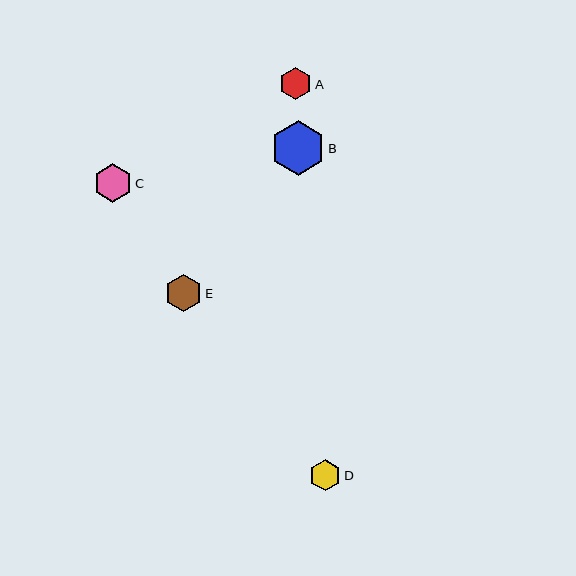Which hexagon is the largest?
Hexagon B is the largest with a size of approximately 54 pixels.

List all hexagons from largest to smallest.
From largest to smallest: B, C, E, A, D.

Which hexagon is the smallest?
Hexagon D is the smallest with a size of approximately 31 pixels.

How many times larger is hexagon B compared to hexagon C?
Hexagon B is approximately 1.4 times the size of hexagon C.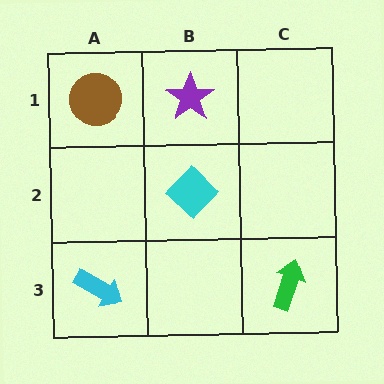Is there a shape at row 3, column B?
No, that cell is empty.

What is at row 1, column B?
A purple star.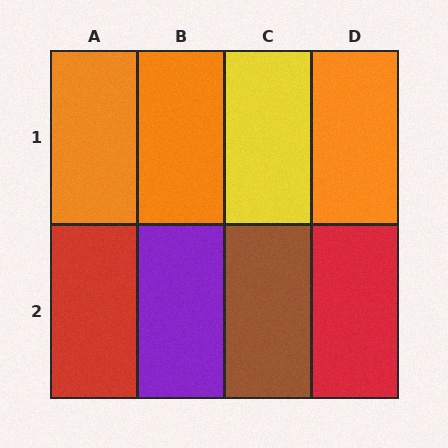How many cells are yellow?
1 cell is yellow.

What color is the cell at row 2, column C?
Brown.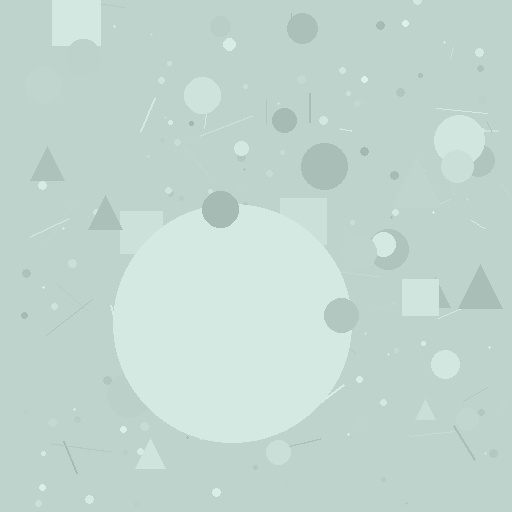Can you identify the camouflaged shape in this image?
The camouflaged shape is a circle.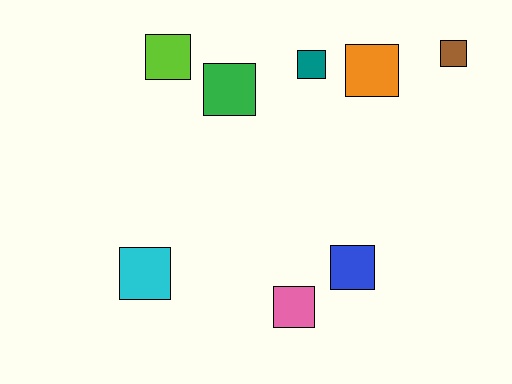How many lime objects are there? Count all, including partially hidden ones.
There is 1 lime object.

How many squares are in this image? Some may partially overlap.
There are 8 squares.